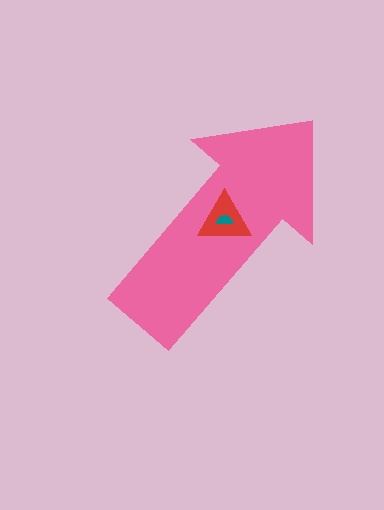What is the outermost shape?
The pink arrow.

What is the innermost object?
The teal semicircle.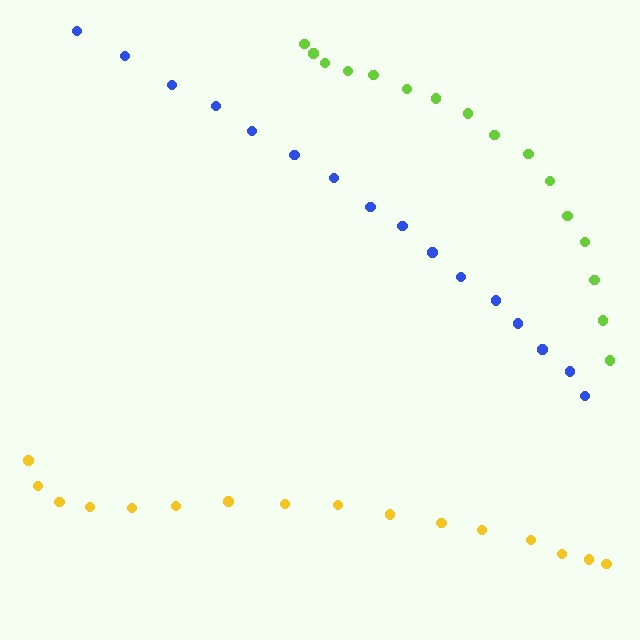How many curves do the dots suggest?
There are 3 distinct paths.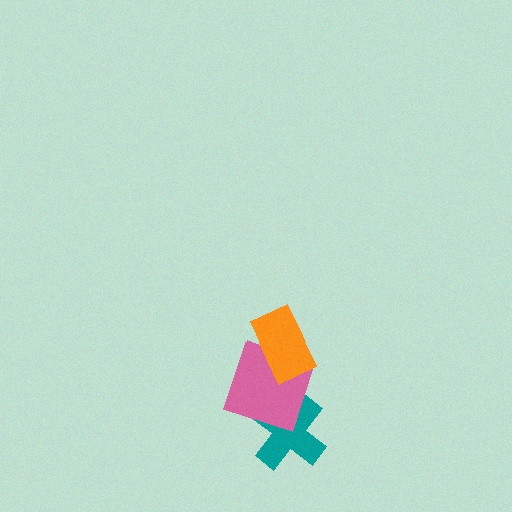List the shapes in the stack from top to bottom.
From top to bottom: the orange rectangle, the pink square, the teal cross.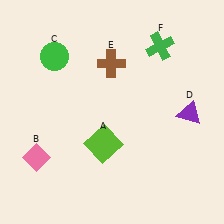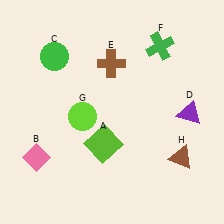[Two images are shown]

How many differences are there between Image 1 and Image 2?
There are 2 differences between the two images.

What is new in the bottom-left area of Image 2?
A lime circle (G) was added in the bottom-left area of Image 2.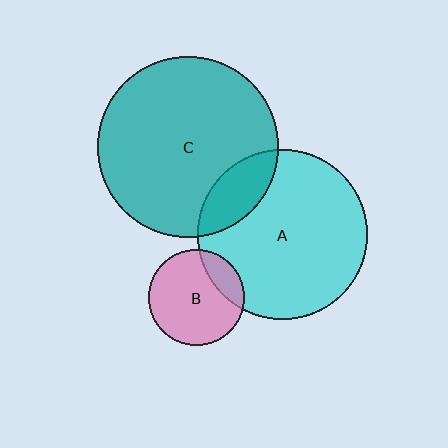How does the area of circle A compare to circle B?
Approximately 3.1 times.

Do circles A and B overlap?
Yes.